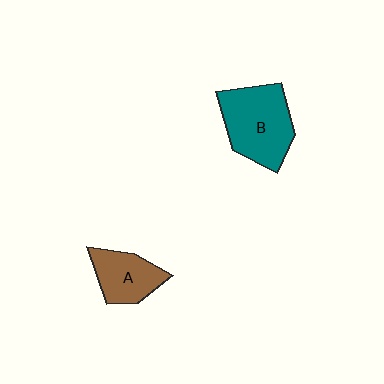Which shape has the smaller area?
Shape A (brown).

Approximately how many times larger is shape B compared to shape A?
Approximately 1.6 times.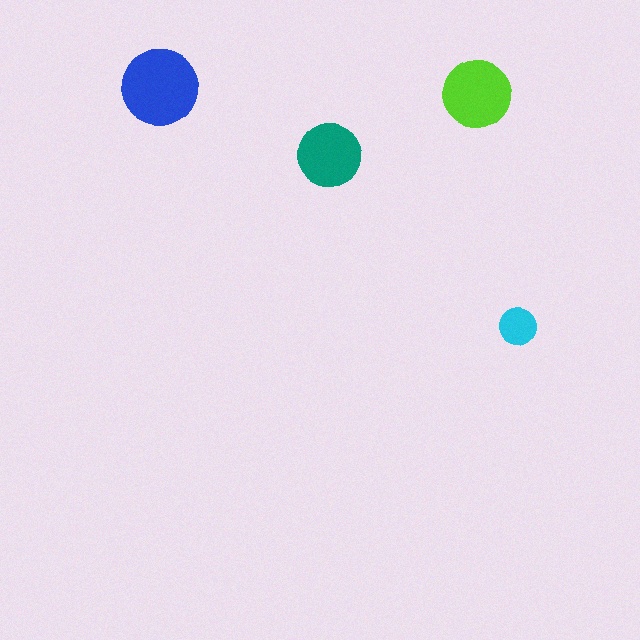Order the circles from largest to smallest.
the blue one, the lime one, the teal one, the cyan one.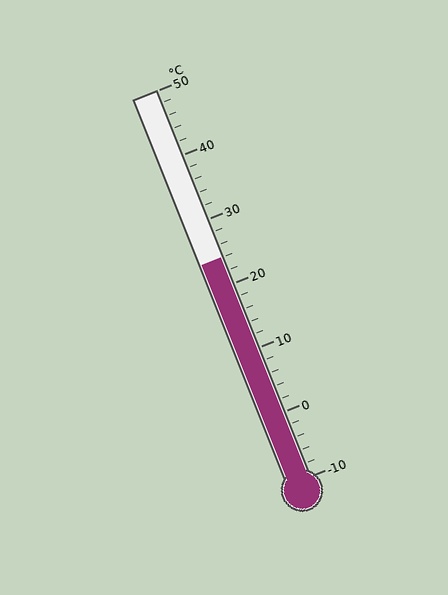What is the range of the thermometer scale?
The thermometer scale ranges from -10°C to 50°C.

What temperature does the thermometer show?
The thermometer shows approximately 24°C.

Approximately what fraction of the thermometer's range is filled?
The thermometer is filled to approximately 55% of its range.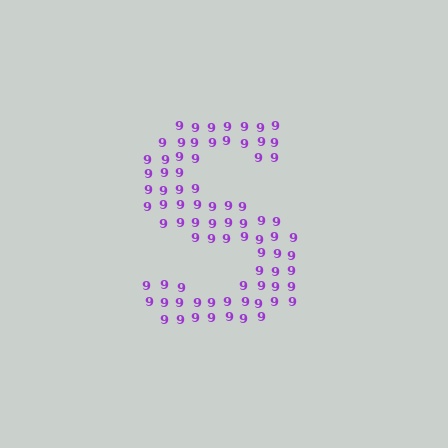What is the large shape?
The large shape is the letter S.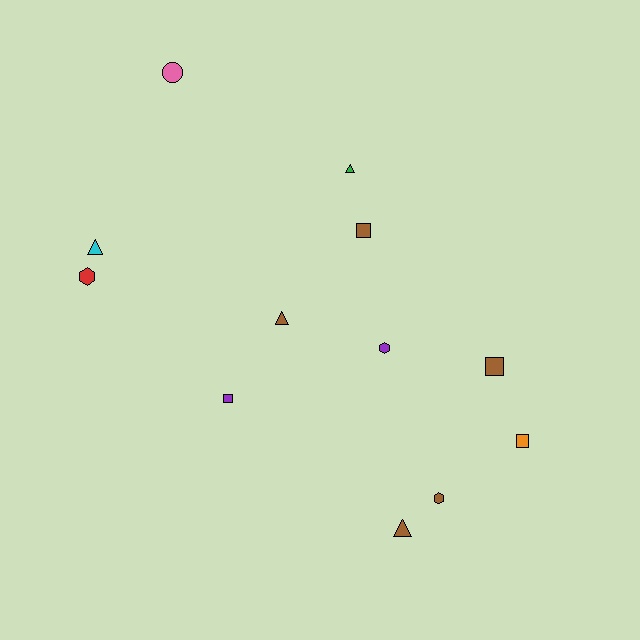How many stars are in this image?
There are no stars.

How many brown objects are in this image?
There are 5 brown objects.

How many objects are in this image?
There are 12 objects.